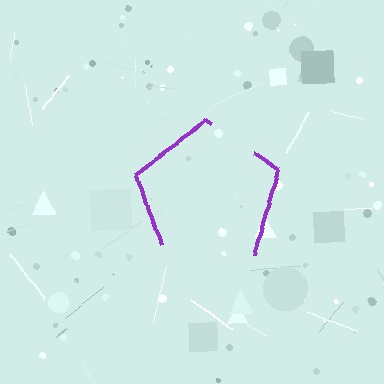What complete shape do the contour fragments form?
The contour fragments form a pentagon.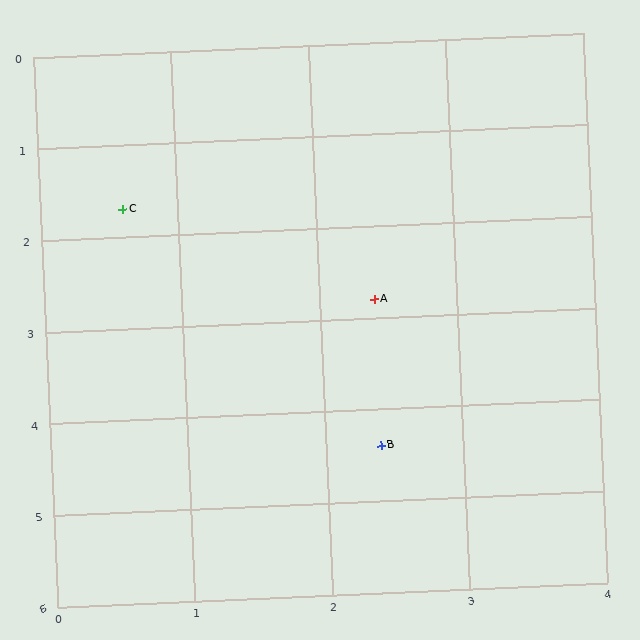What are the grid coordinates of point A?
Point A is at approximately (2.4, 2.8).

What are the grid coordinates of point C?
Point C is at approximately (0.6, 1.7).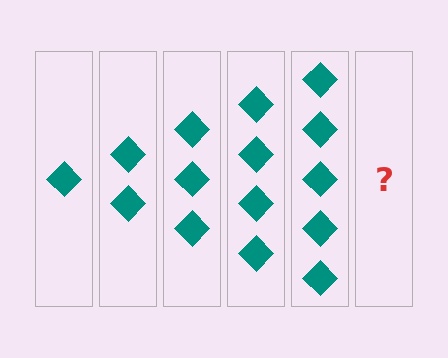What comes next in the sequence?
The next element should be 6 diamonds.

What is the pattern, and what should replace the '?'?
The pattern is that each step adds one more diamond. The '?' should be 6 diamonds.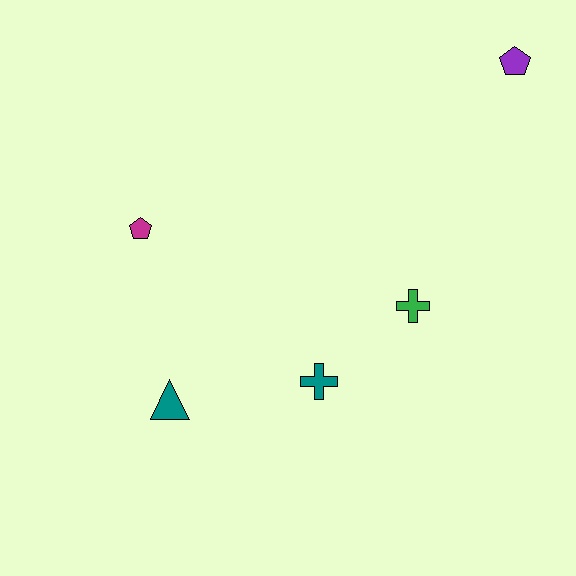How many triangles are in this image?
There is 1 triangle.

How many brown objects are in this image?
There are no brown objects.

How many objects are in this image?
There are 5 objects.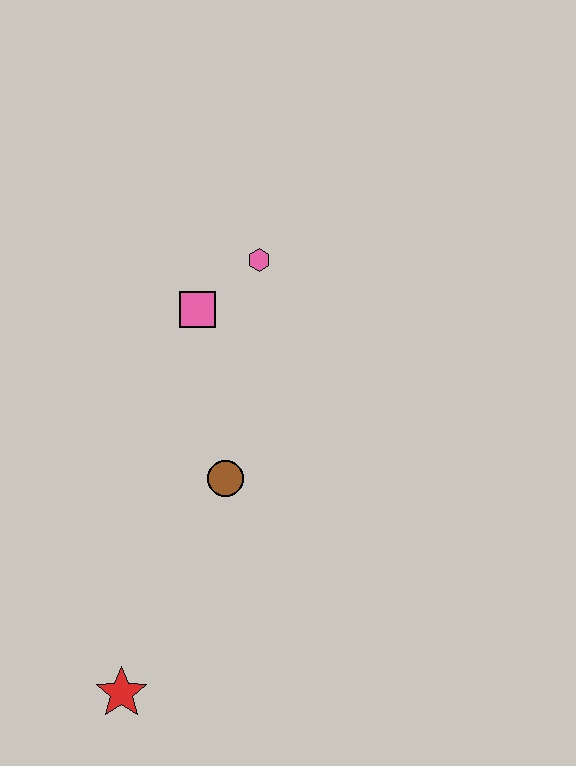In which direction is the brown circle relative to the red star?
The brown circle is above the red star.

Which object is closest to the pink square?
The pink hexagon is closest to the pink square.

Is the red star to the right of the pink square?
No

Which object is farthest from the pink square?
The red star is farthest from the pink square.